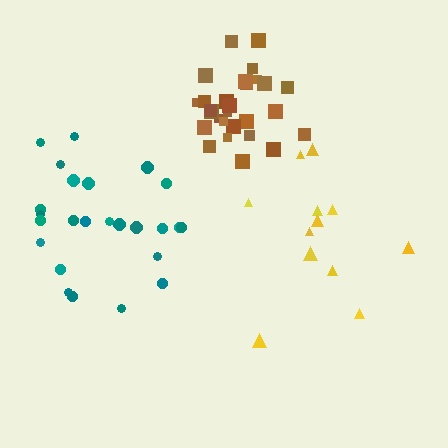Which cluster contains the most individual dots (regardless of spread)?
Brown (28).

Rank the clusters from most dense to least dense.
brown, teal, yellow.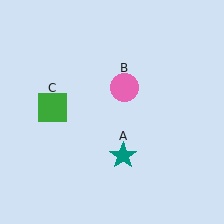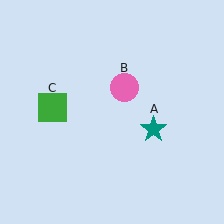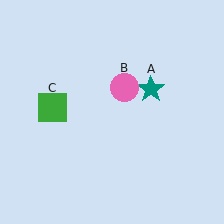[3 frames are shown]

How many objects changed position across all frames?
1 object changed position: teal star (object A).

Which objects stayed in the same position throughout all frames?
Pink circle (object B) and green square (object C) remained stationary.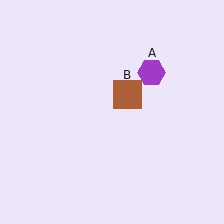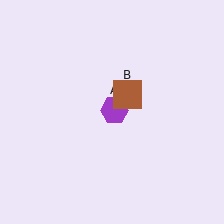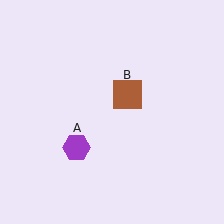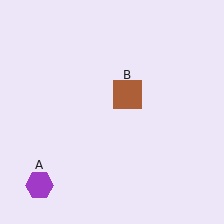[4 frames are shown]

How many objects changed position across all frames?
1 object changed position: purple hexagon (object A).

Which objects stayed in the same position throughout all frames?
Brown square (object B) remained stationary.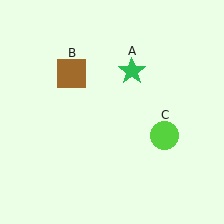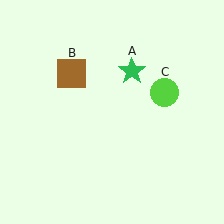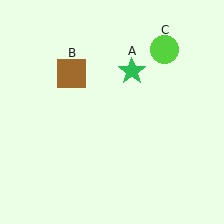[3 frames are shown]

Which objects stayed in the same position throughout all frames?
Green star (object A) and brown square (object B) remained stationary.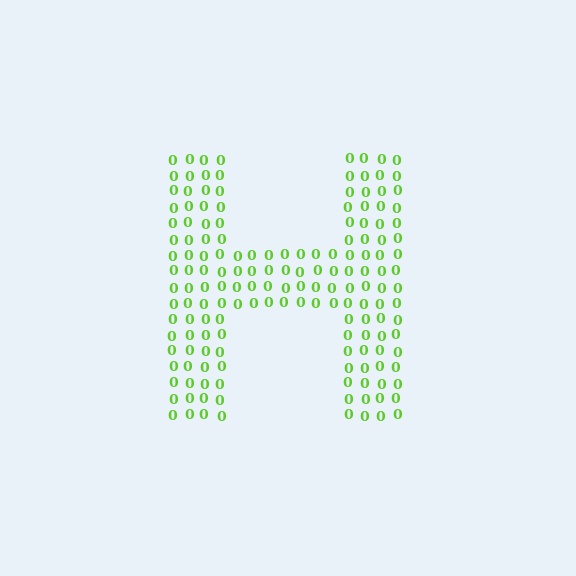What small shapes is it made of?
It is made of small digit 0's.